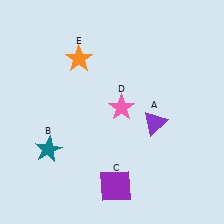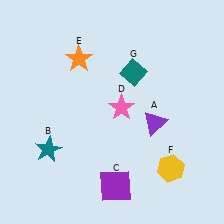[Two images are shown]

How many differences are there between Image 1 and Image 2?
There are 2 differences between the two images.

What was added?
A yellow hexagon (F), a teal diamond (G) were added in Image 2.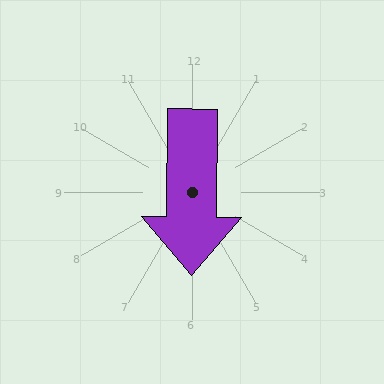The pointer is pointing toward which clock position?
Roughly 6 o'clock.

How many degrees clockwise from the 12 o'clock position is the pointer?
Approximately 180 degrees.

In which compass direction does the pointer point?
South.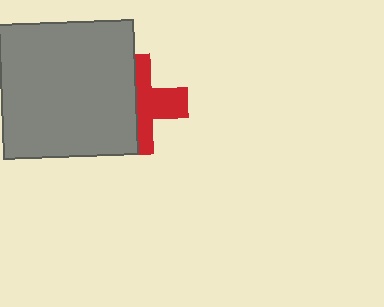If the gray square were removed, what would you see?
You would see the complete red cross.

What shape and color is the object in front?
The object in front is a gray square.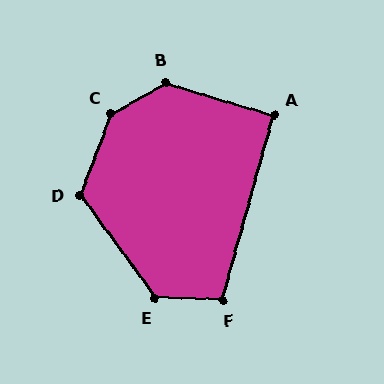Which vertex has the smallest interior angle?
A, at approximately 91 degrees.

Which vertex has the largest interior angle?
C, at approximately 141 degrees.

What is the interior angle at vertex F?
Approximately 104 degrees (obtuse).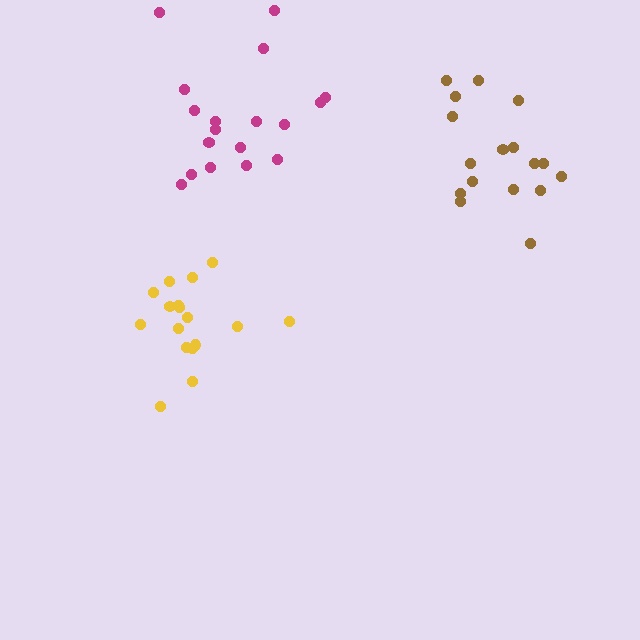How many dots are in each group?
Group 1: 18 dots, Group 2: 17 dots, Group 3: 17 dots (52 total).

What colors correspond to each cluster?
The clusters are colored: magenta, yellow, brown.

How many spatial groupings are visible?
There are 3 spatial groupings.